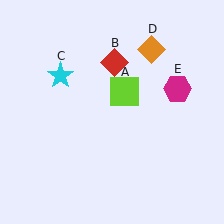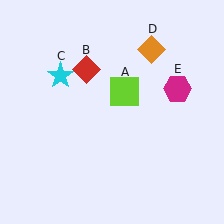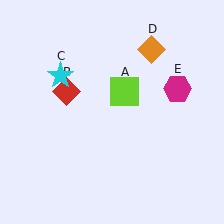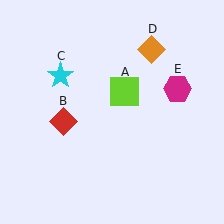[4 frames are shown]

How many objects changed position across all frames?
1 object changed position: red diamond (object B).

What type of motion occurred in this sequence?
The red diamond (object B) rotated counterclockwise around the center of the scene.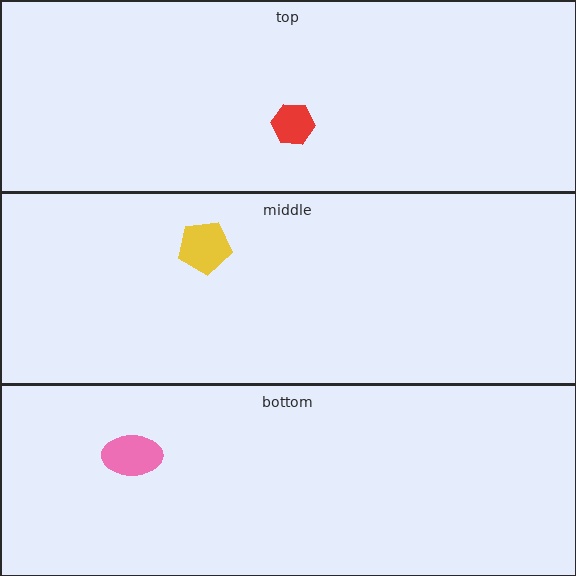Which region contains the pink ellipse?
The bottom region.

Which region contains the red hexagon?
The top region.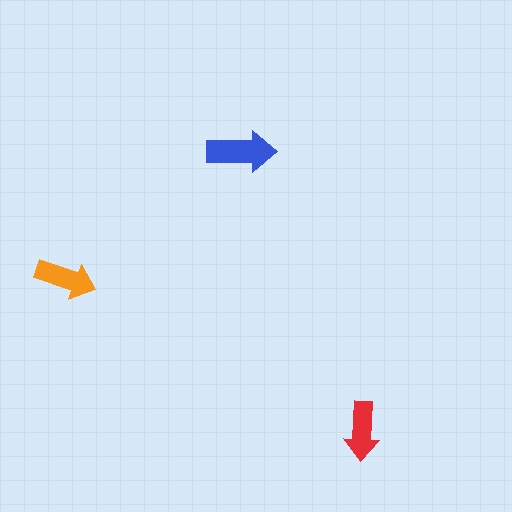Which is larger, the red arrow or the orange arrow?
The orange one.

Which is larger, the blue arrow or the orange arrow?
The blue one.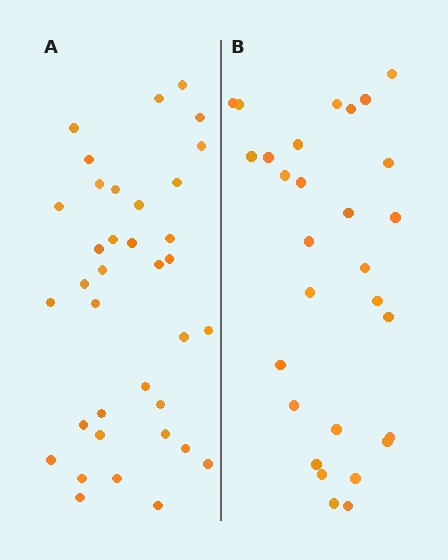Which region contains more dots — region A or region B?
Region A (the left region) has more dots.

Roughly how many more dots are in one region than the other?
Region A has roughly 8 or so more dots than region B.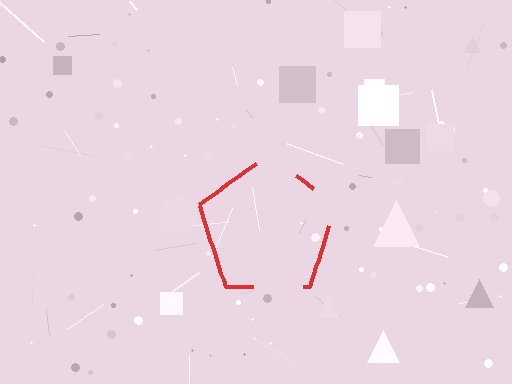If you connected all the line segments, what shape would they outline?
They would outline a pentagon.